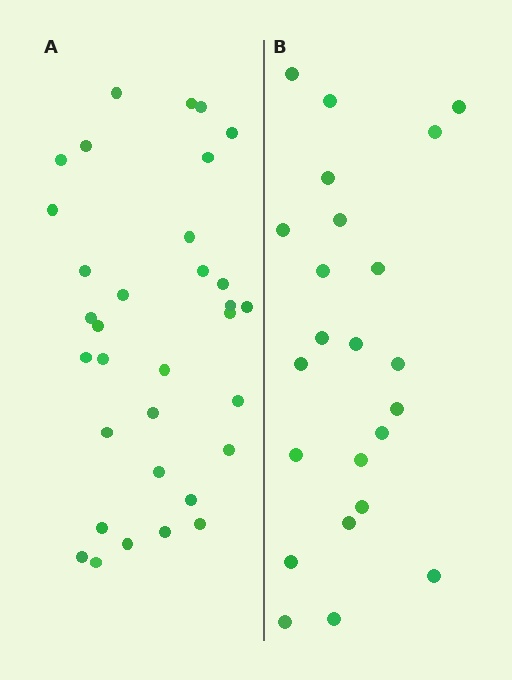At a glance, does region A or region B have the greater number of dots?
Region A (the left region) has more dots.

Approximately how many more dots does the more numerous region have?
Region A has roughly 10 or so more dots than region B.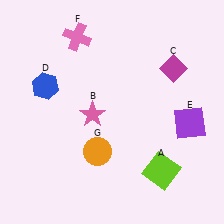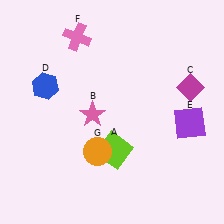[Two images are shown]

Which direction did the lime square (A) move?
The lime square (A) moved left.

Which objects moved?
The objects that moved are: the lime square (A), the magenta diamond (C).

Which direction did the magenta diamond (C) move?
The magenta diamond (C) moved down.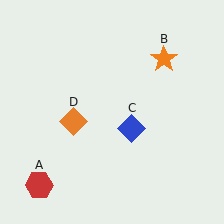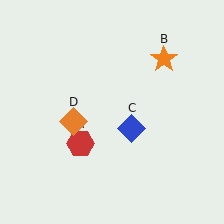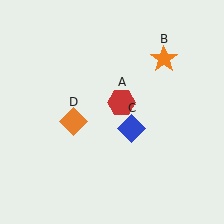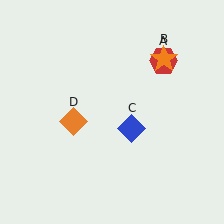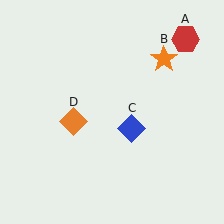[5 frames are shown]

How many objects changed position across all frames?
1 object changed position: red hexagon (object A).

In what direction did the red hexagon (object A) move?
The red hexagon (object A) moved up and to the right.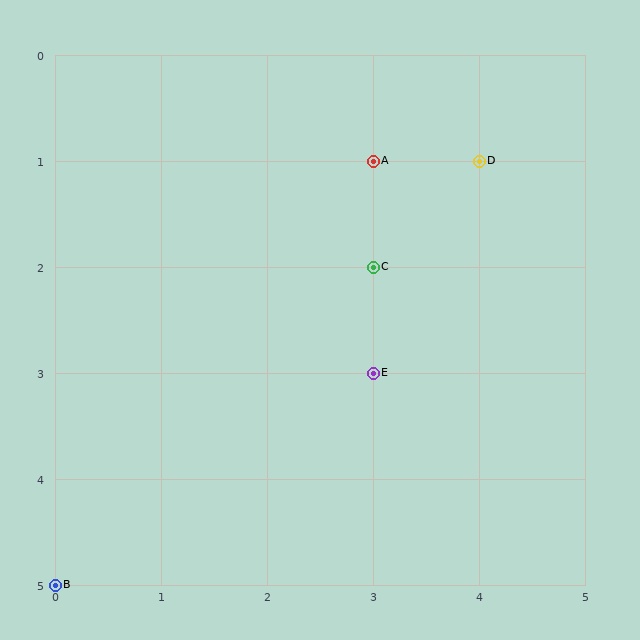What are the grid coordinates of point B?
Point B is at grid coordinates (0, 5).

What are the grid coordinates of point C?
Point C is at grid coordinates (3, 2).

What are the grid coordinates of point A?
Point A is at grid coordinates (3, 1).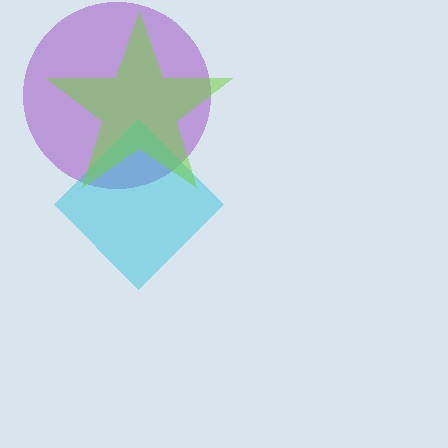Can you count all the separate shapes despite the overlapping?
Yes, there are 3 separate shapes.